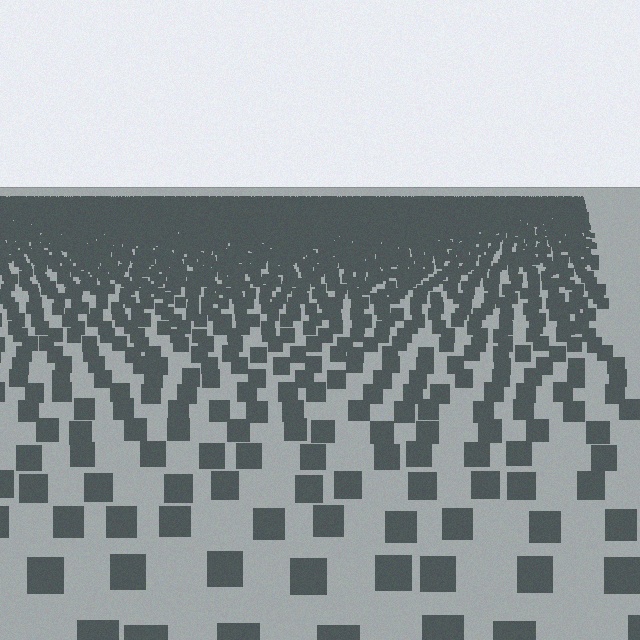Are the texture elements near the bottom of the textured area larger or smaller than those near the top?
Larger. Near the bottom, elements are closer to the viewer and appear at a bigger on-screen size.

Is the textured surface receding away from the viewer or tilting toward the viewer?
The surface is receding away from the viewer. Texture elements get smaller and denser toward the top.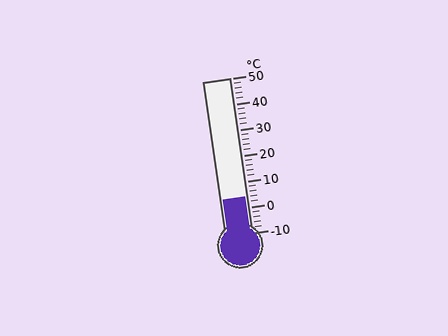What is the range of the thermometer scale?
The thermometer scale ranges from -10°C to 50°C.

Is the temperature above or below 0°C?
The temperature is above 0°C.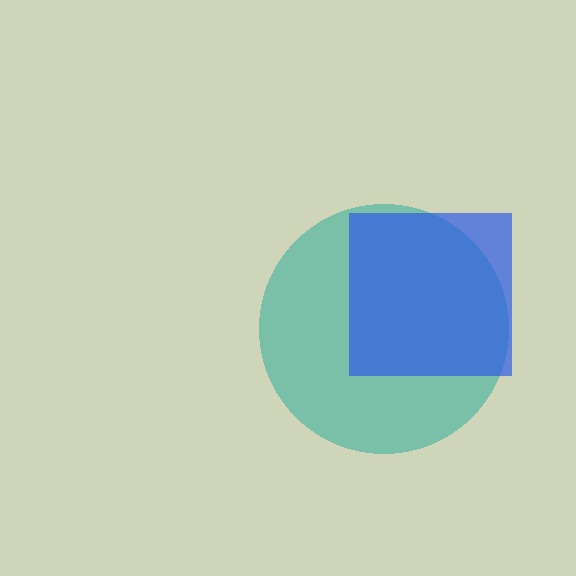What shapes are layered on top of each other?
The layered shapes are: a teal circle, a blue square.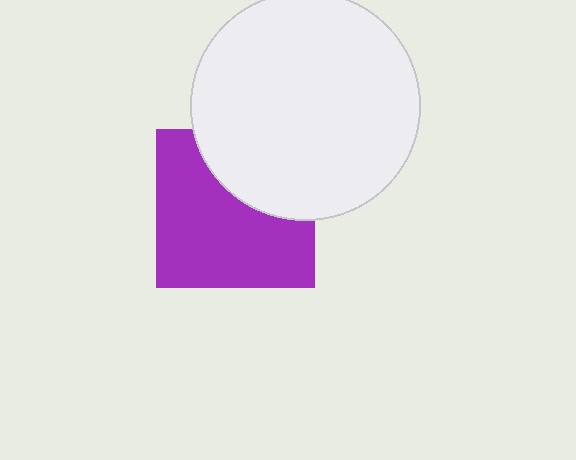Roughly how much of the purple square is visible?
Most of it is visible (roughly 66%).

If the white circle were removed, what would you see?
You would see the complete purple square.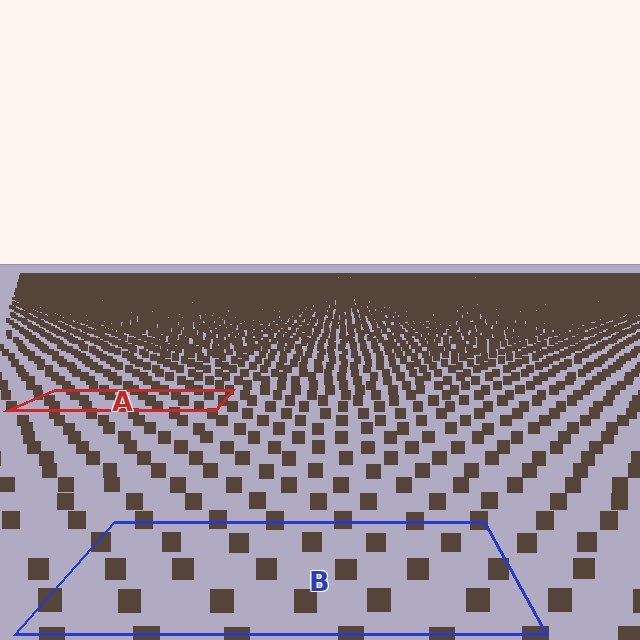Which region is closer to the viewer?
Region B is closer. The texture elements there are larger and more spread out.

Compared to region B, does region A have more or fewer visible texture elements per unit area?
Region A has more texture elements per unit area — they are packed more densely because it is farther away.